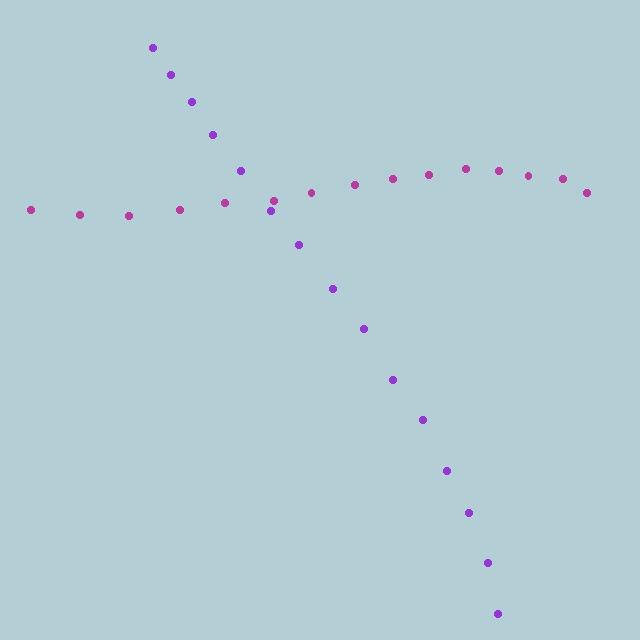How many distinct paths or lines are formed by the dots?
There are 2 distinct paths.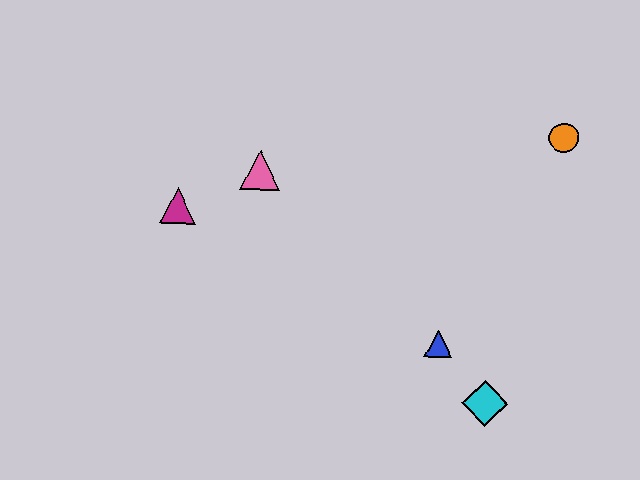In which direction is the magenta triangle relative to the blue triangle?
The magenta triangle is to the left of the blue triangle.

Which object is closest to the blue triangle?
The cyan diamond is closest to the blue triangle.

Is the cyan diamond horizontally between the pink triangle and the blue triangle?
No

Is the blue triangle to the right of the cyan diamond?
No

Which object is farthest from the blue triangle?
The magenta triangle is farthest from the blue triangle.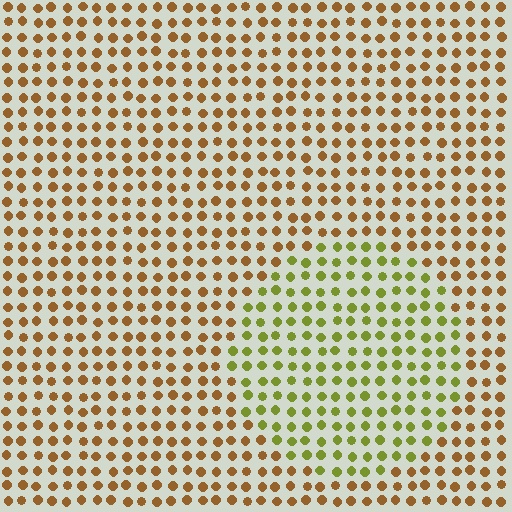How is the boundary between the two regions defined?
The boundary is defined purely by a slight shift in hue (about 46 degrees). Spacing, size, and orientation are identical on both sides.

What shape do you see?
I see a circle.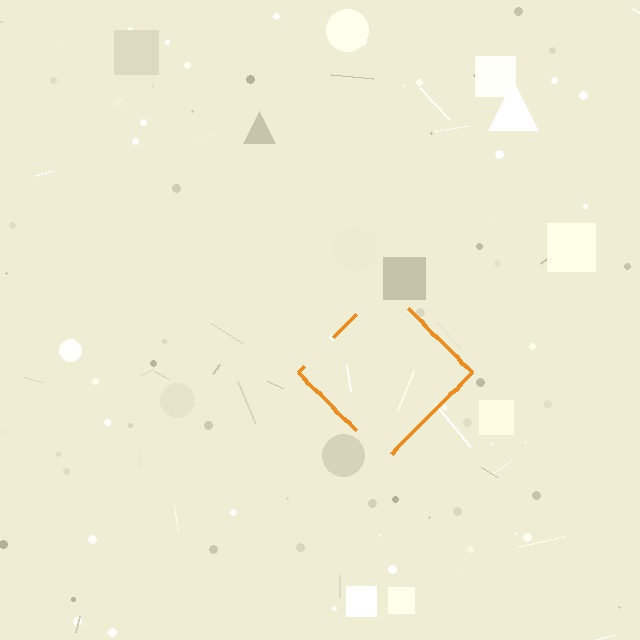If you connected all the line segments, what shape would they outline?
They would outline a diamond.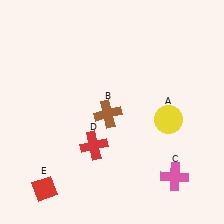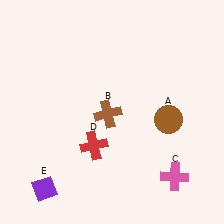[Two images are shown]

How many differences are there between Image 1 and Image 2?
There are 2 differences between the two images.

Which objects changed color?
A changed from yellow to brown. E changed from red to purple.